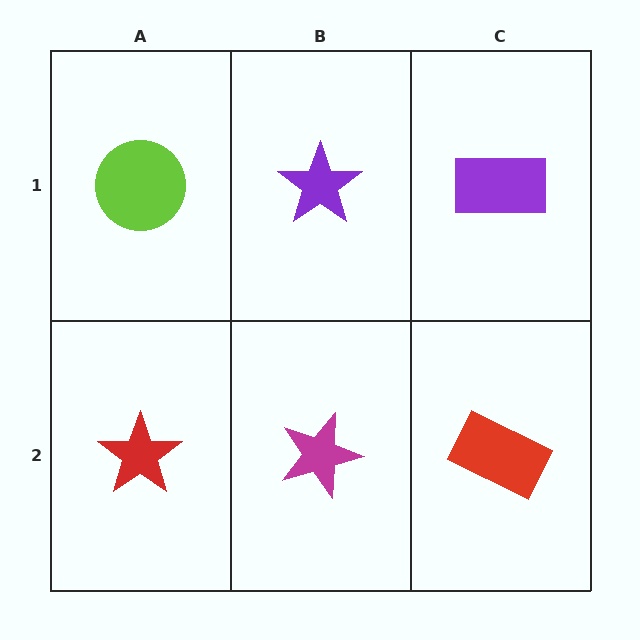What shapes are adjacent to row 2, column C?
A purple rectangle (row 1, column C), a magenta star (row 2, column B).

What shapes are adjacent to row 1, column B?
A magenta star (row 2, column B), a lime circle (row 1, column A), a purple rectangle (row 1, column C).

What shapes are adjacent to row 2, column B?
A purple star (row 1, column B), a red star (row 2, column A), a red rectangle (row 2, column C).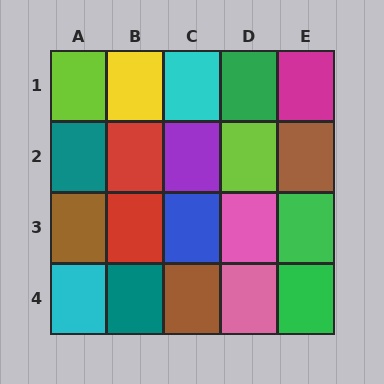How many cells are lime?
2 cells are lime.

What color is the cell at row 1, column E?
Magenta.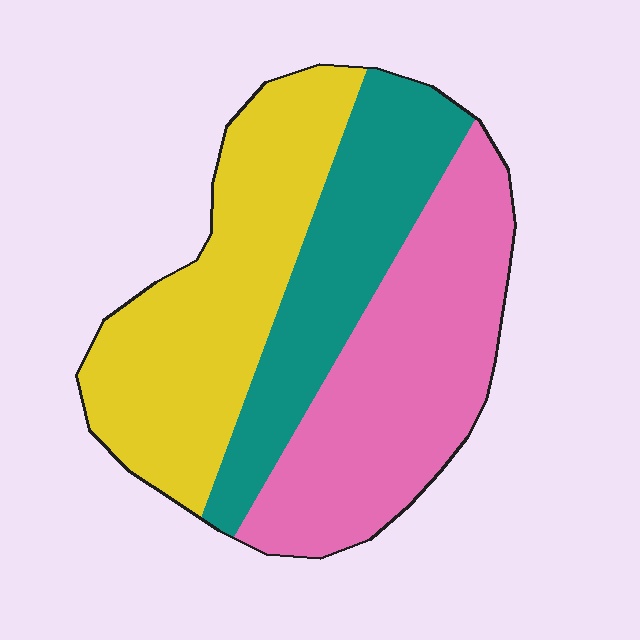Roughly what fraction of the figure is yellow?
Yellow takes up about three eighths (3/8) of the figure.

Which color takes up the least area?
Teal, at roughly 25%.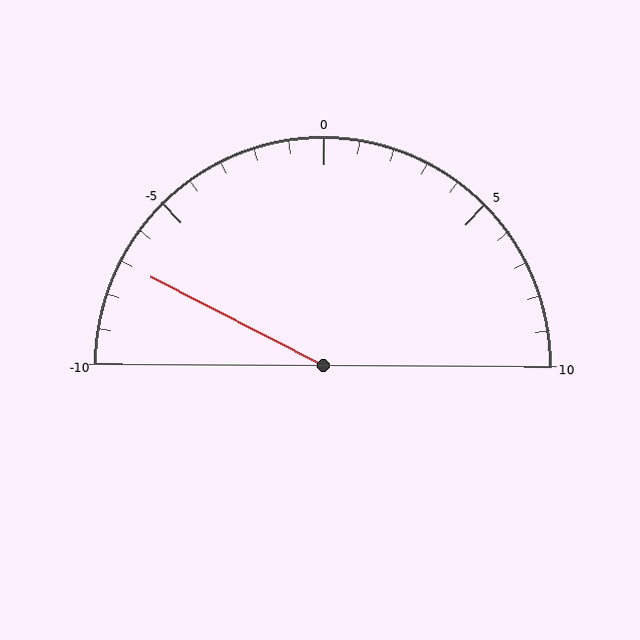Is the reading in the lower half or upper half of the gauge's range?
The reading is in the lower half of the range (-10 to 10).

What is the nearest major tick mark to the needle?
The nearest major tick mark is -5.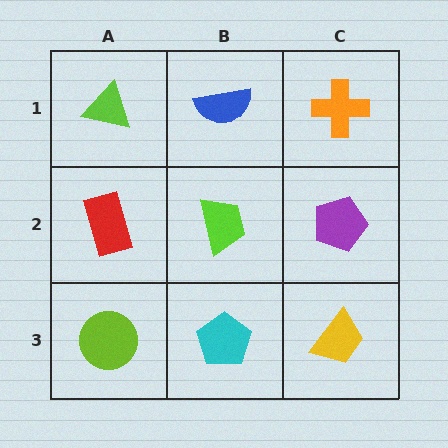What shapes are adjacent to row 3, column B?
A lime trapezoid (row 2, column B), a lime circle (row 3, column A), a yellow trapezoid (row 3, column C).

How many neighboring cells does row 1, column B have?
3.